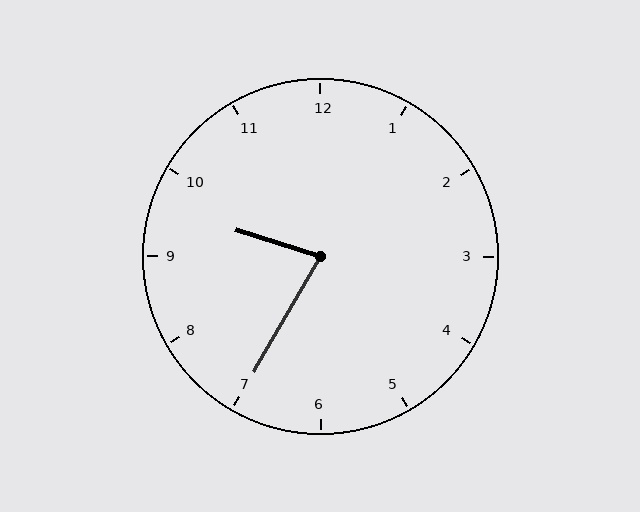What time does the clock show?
9:35.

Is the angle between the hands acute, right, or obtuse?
It is acute.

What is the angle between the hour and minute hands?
Approximately 78 degrees.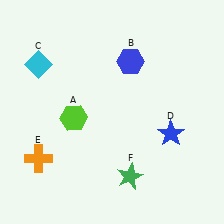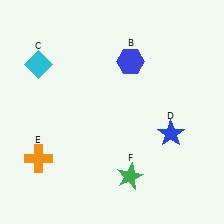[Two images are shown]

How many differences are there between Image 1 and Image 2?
There is 1 difference between the two images.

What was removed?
The lime hexagon (A) was removed in Image 2.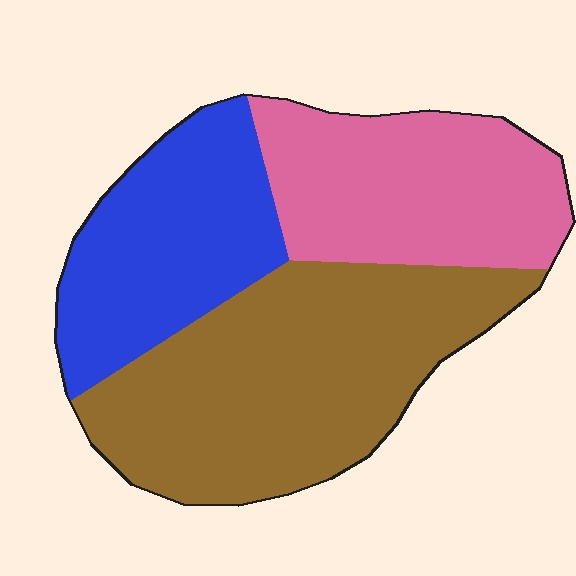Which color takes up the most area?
Brown, at roughly 45%.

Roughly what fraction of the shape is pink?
Pink covers roughly 30% of the shape.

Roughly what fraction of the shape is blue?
Blue covers 26% of the shape.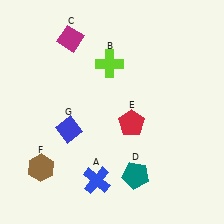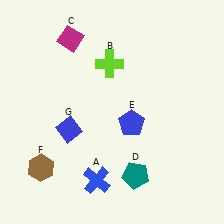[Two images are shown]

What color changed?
The pentagon (E) changed from red in Image 1 to blue in Image 2.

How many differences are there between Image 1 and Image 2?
There is 1 difference between the two images.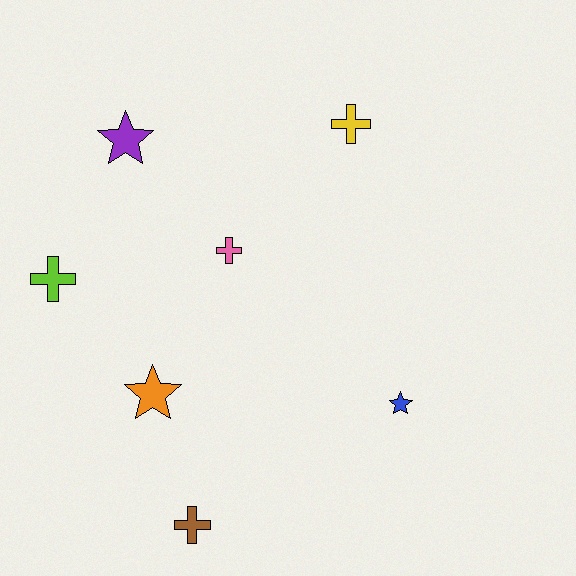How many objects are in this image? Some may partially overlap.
There are 7 objects.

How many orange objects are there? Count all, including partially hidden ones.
There is 1 orange object.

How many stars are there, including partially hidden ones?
There are 3 stars.